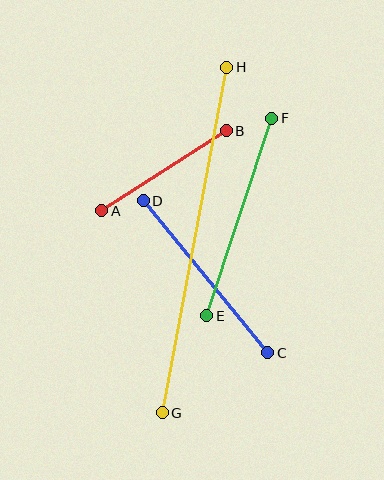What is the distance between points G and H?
The distance is approximately 351 pixels.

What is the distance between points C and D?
The distance is approximately 196 pixels.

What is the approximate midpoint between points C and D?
The midpoint is at approximately (205, 277) pixels.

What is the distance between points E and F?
The distance is approximately 208 pixels.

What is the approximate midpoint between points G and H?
The midpoint is at approximately (194, 240) pixels.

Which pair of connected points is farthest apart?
Points G and H are farthest apart.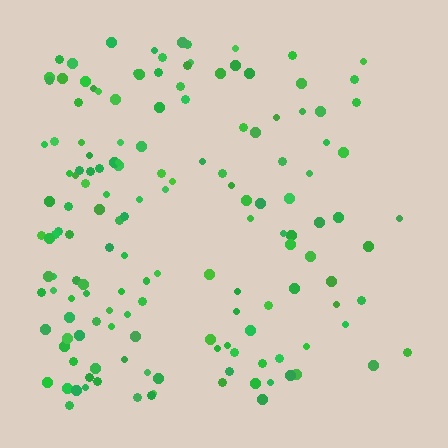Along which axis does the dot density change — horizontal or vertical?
Horizontal.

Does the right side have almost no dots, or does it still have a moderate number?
Still a moderate number, just noticeably fewer than the left.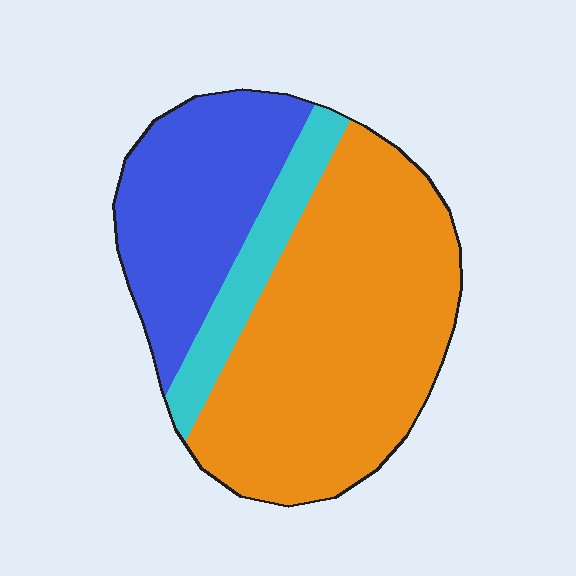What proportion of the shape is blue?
Blue covers around 30% of the shape.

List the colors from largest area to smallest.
From largest to smallest: orange, blue, cyan.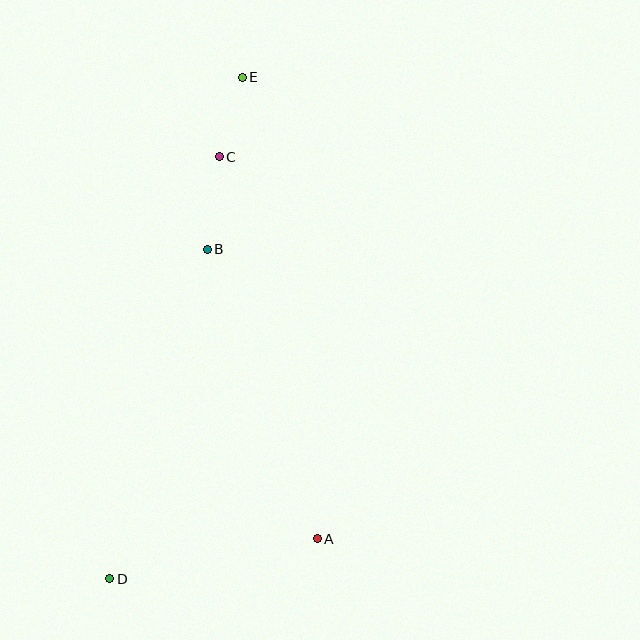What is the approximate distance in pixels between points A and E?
The distance between A and E is approximately 468 pixels.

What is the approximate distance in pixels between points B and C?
The distance between B and C is approximately 93 pixels.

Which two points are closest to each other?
Points C and E are closest to each other.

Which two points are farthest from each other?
Points D and E are farthest from each other.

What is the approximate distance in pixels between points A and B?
The distance between A and B is approximately 310 pixels.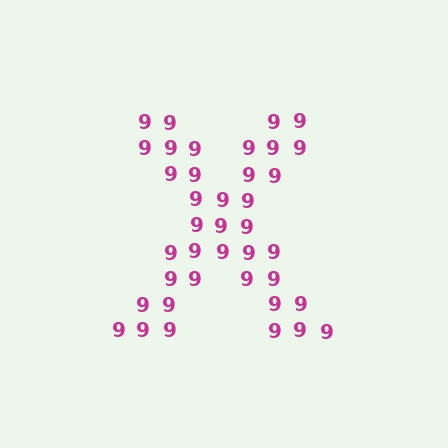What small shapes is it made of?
It is made of small digit 9's.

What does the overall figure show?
The overall figure shows the letter X.